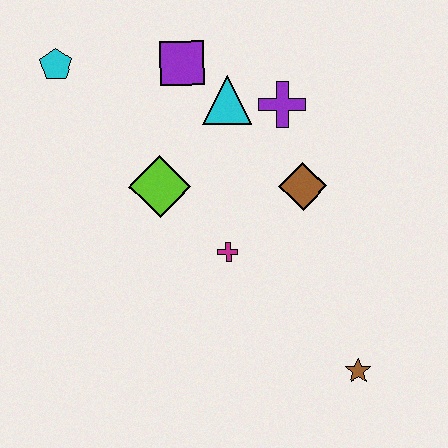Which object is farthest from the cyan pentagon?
The brown star is farthest from the cyan pentagon.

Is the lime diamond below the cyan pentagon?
Yes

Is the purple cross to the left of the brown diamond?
Yes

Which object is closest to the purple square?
The cyan triangle is closest to the purple square.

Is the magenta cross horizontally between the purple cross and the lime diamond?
Yes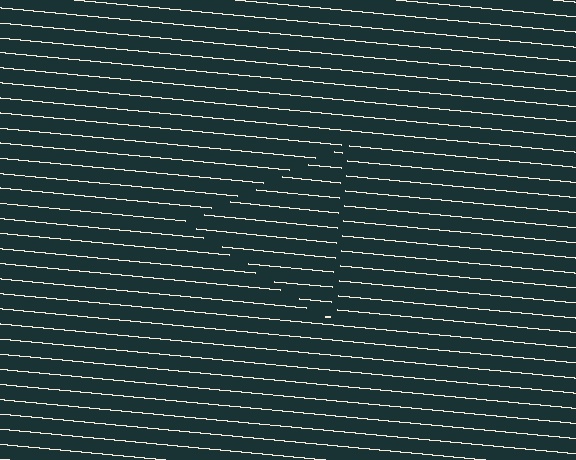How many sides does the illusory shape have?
3 sides — the line-ends trace a triangle.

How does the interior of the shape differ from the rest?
The interior of the shape contains the same grating, shifted by half a period — the contour is defined by the phase discontinuity where line-ends from the inner and outer gratings abut.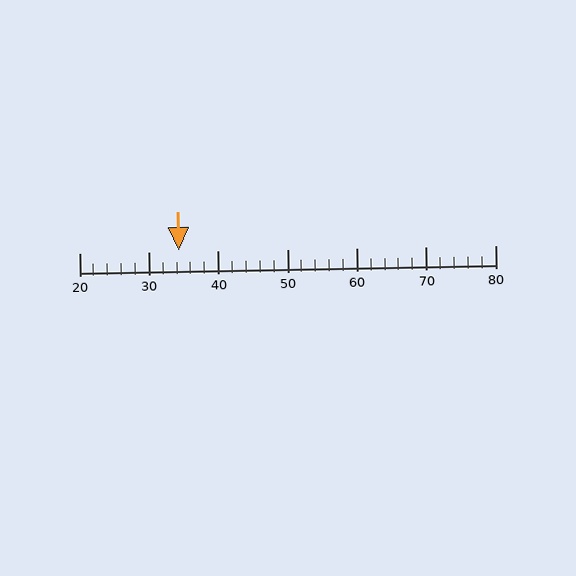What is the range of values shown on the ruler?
The ruler shows values from 20 to 80.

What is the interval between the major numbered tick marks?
The major tick marks are spaced 10 units apart.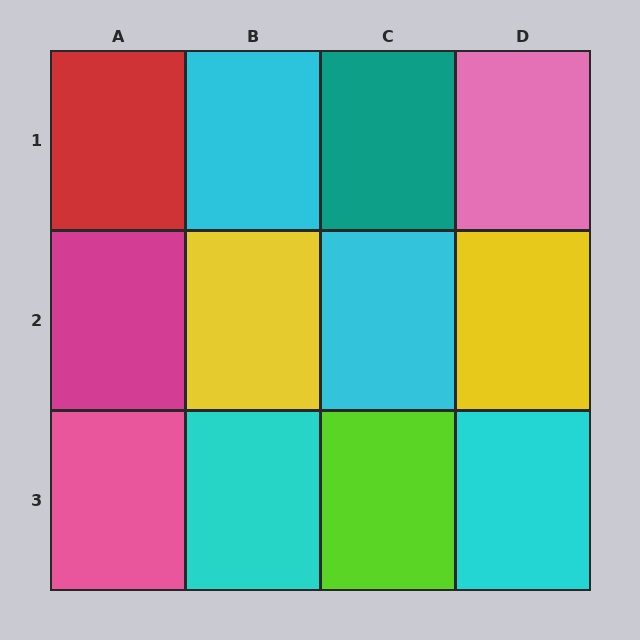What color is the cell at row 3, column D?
Cyan.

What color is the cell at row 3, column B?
Cyan.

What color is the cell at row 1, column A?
Red.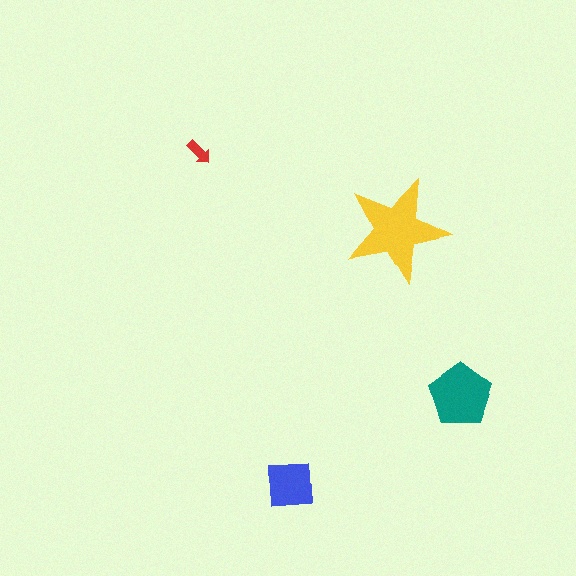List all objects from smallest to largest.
The red arrow, the blue square, the teal pentagon, the yellow star.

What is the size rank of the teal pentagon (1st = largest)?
2nd.